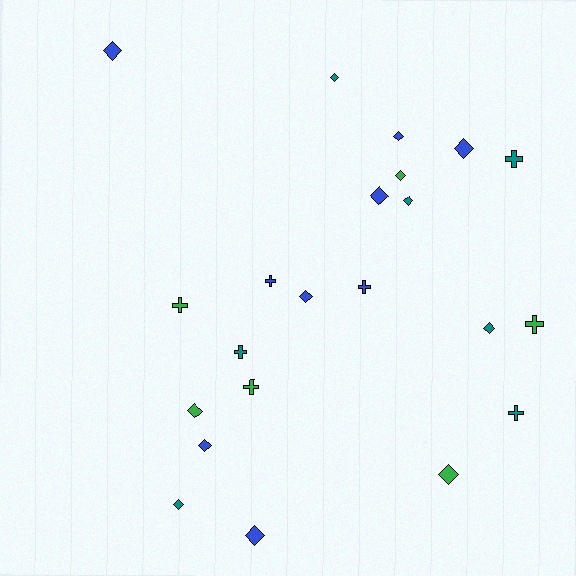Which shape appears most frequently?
Diamond, with 14 objects.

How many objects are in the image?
There are 22 objects.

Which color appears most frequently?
Blue, with 9 objects.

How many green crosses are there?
There are 3 green crosses.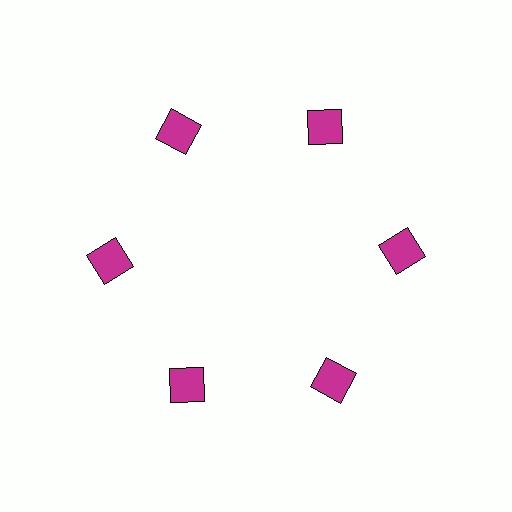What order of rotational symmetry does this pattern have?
This pattern has 6-fold rotational symmetry.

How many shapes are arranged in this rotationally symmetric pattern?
There are 6 shapes, arranged in 6 groups of 1.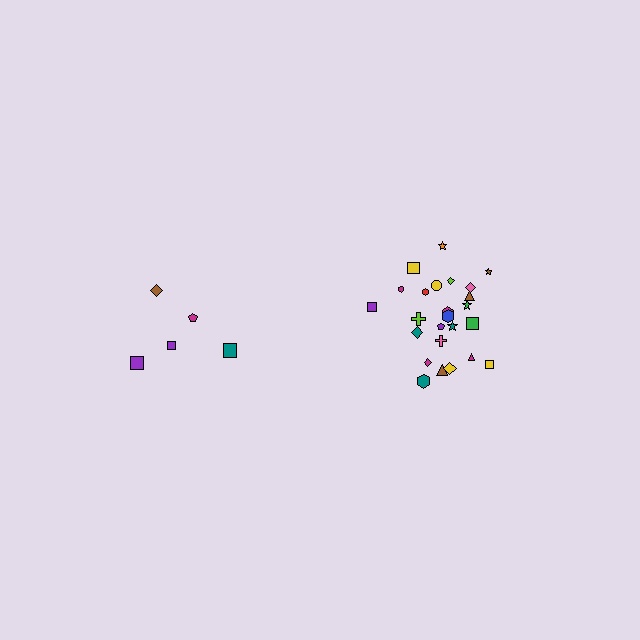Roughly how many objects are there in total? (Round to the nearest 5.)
Roughly 30 objects in total.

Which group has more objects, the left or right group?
The right group.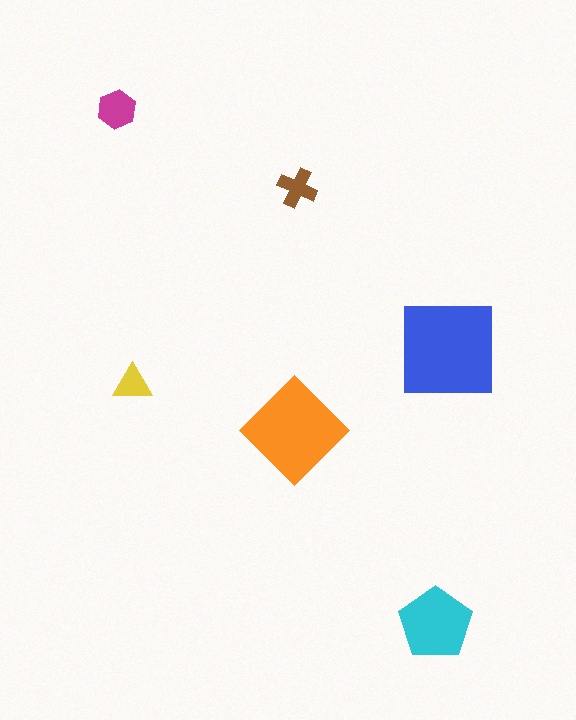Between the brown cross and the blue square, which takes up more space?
The blue square.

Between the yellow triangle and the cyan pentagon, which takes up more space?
The cyan pentagon.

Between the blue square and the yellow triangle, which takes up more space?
The blue square.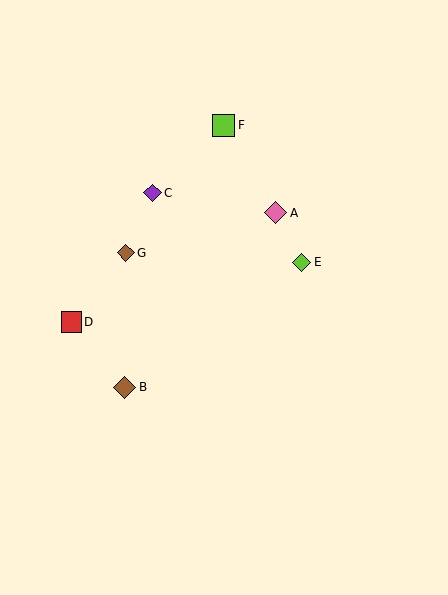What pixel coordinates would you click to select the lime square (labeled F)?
Click at (224, 125) to select the lime square F.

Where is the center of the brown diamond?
The center of the brown diamond is at (125, 387).